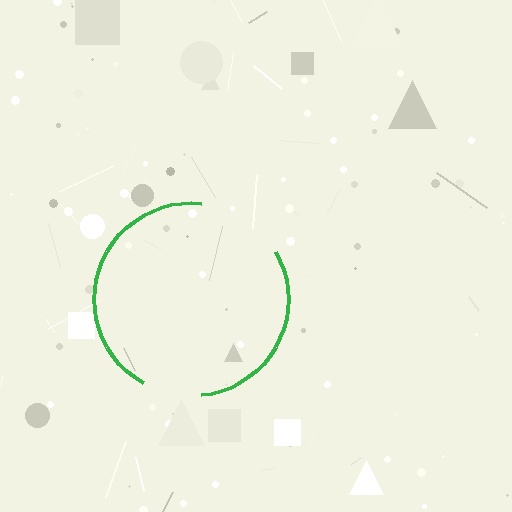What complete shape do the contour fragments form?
The contour fragments form a circle.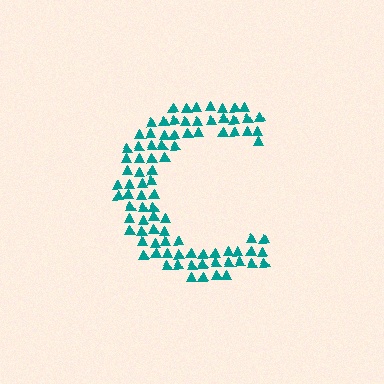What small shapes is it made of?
It is made of small triangles.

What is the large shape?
The large shape is the letter C.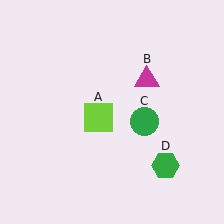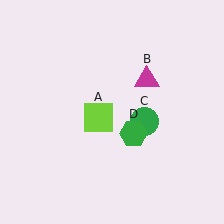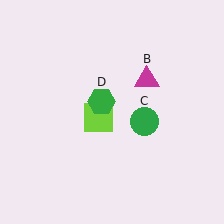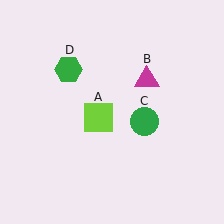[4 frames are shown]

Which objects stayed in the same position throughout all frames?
Lime square (object A) and magenta triangle (object B) and green circle (object C) remained stationary.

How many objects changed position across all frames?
1 object changed position: green hexagon (object D).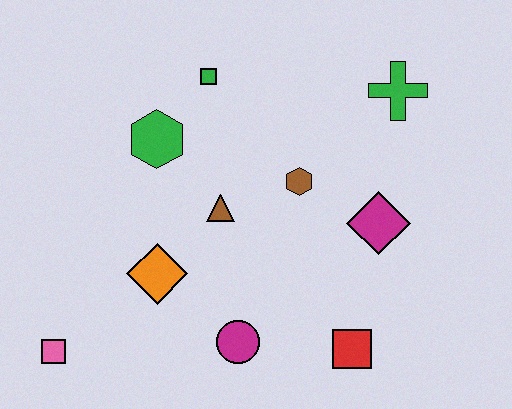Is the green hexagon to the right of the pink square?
Yes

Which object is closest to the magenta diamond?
The brown hexagon is closest to the magenta diamond.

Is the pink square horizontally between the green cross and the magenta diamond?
No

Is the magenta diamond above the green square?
No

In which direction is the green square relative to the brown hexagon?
The green square is above the brown hexagon.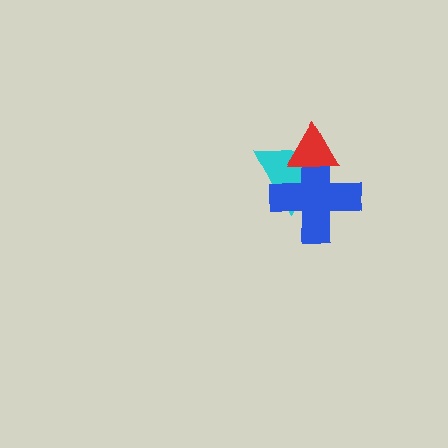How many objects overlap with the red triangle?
2 objects overlap with the red triangle.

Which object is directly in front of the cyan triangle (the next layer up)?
The blue cross is directly in front of the cyan triangle.